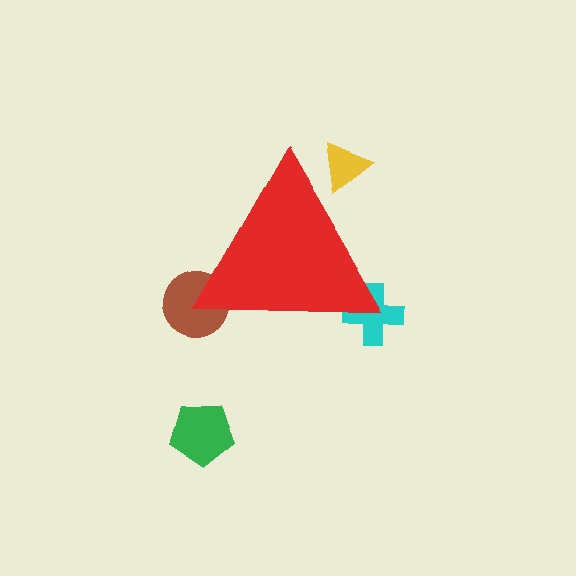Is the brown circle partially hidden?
Yes, the brown circle is partially hidden behind the red triangle.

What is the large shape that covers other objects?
A red triangle.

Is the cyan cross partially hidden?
Yes, the cyan cross is partially hidden behind the red triangle.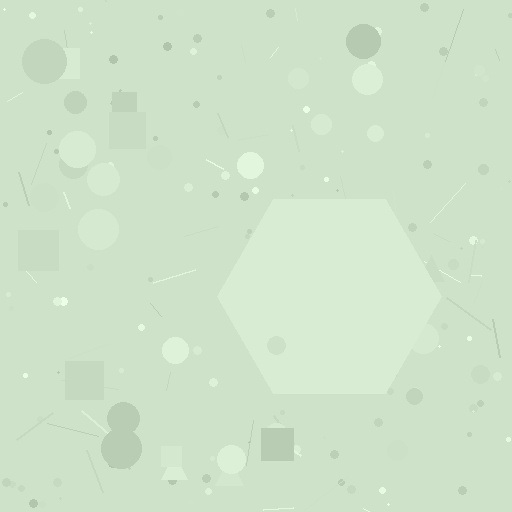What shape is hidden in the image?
A hexagon is hidden in the image.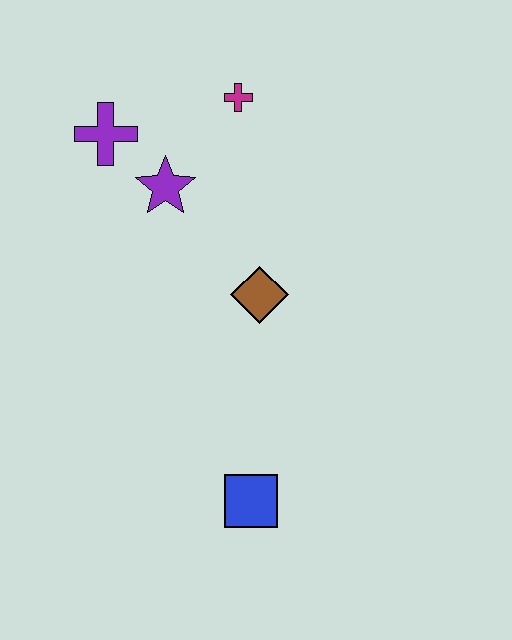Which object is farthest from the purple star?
The blue square is farthest from the purple star.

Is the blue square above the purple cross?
No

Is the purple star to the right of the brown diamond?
No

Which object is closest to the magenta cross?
The purple star is closest to the magenta cross.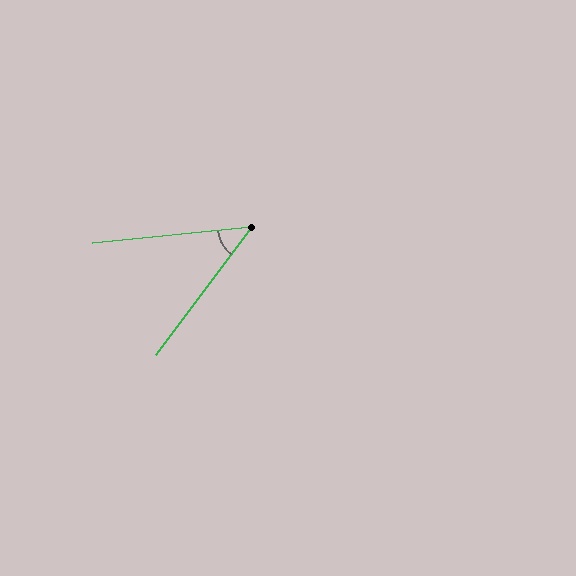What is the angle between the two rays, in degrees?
Approximately 47 degrees.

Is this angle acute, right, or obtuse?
It is acute.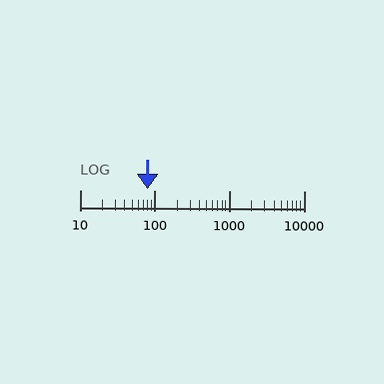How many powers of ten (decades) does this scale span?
The scale spans 3 decades, from 10 to 10000.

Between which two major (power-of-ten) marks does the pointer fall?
The pointer is between 10 and 100.